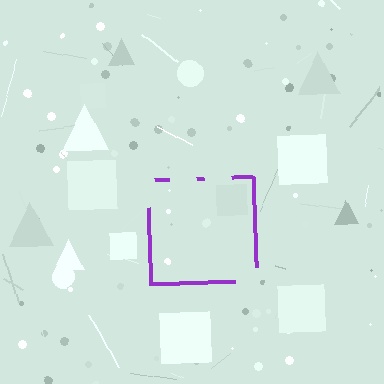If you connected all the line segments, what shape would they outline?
They would outline a square.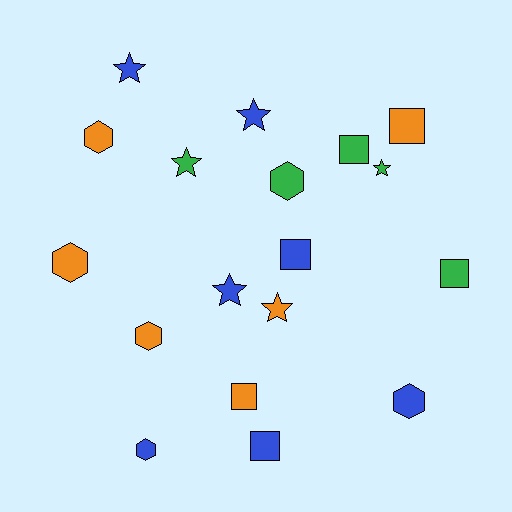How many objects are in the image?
There are 18 objects.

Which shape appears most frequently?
Hexagon, with 6 objects.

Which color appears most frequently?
Blue, with 7 objects.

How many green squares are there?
There are 2 green squares.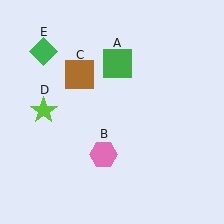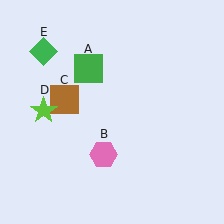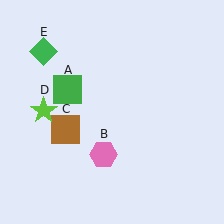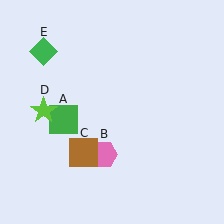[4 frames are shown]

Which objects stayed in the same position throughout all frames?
Pink hexagon (object B) and lime star (object D) and green diamond (object E) remained stationary.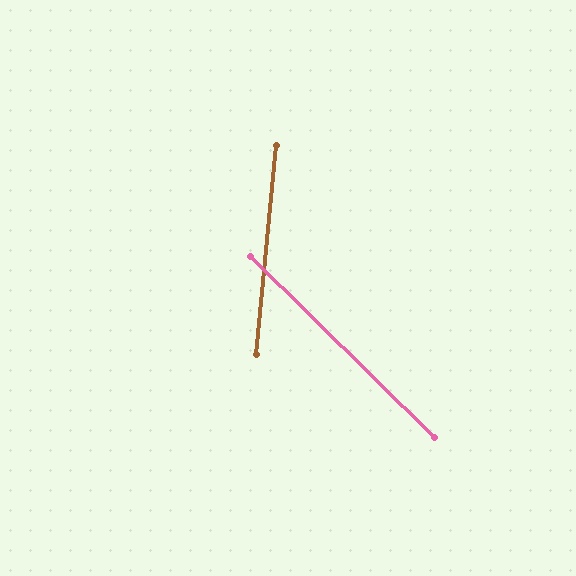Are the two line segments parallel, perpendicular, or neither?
Neither parallel nor perpendicular — they differ by about 51°.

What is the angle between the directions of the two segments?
Approximately 51 degrees.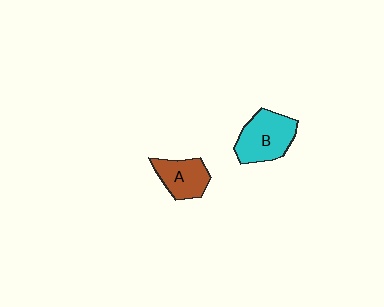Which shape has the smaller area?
Shape A (brown).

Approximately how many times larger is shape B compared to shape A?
Approximately 1.4 times.